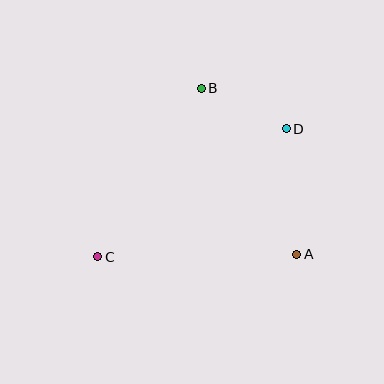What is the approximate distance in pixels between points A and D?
The distance between A and D is approximately 126 pixels.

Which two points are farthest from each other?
Points C and D are farthest from each other.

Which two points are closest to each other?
Points B and D are closest to each other.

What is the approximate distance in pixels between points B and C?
The distance between B and C is approximately 198 pixels.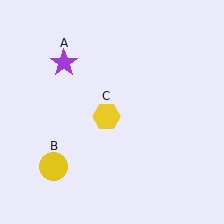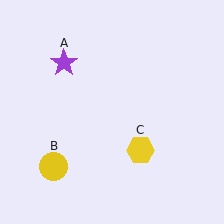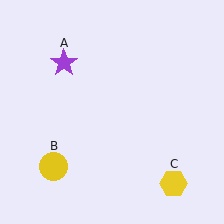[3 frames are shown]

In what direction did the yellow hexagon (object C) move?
The yellow hexagon (object C) moved down and to the right.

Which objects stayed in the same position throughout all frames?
Purple star (object A) and yellow circle (object B) remained stationary.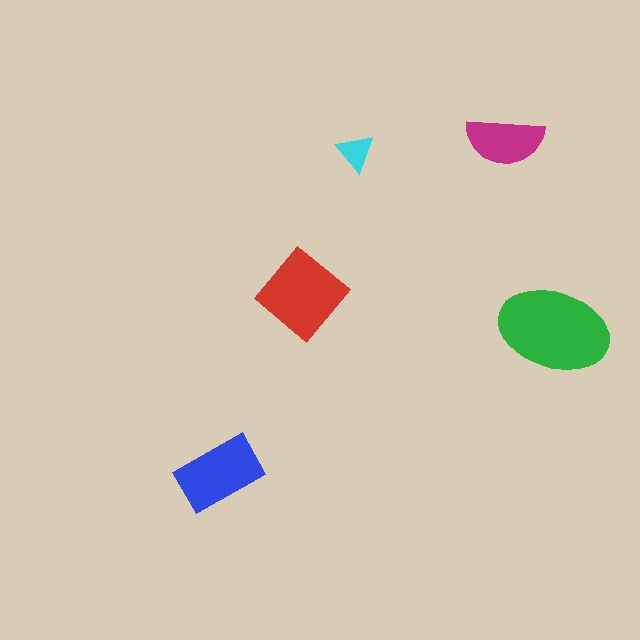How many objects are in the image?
There are 5 objects in the image.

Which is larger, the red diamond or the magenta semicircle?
The red diamond.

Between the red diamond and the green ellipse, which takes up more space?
The green ellipse.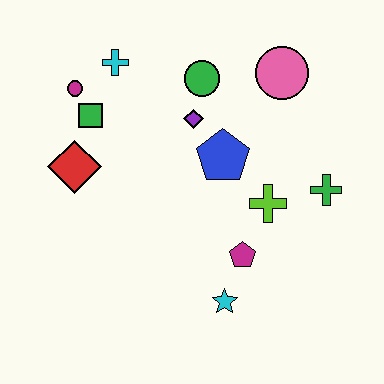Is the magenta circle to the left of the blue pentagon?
Yes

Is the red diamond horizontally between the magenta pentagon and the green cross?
No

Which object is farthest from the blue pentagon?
The magenta circle is farthest from the blue pentagon.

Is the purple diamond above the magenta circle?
No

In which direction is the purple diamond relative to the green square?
The purple diamond is to the right of the green square.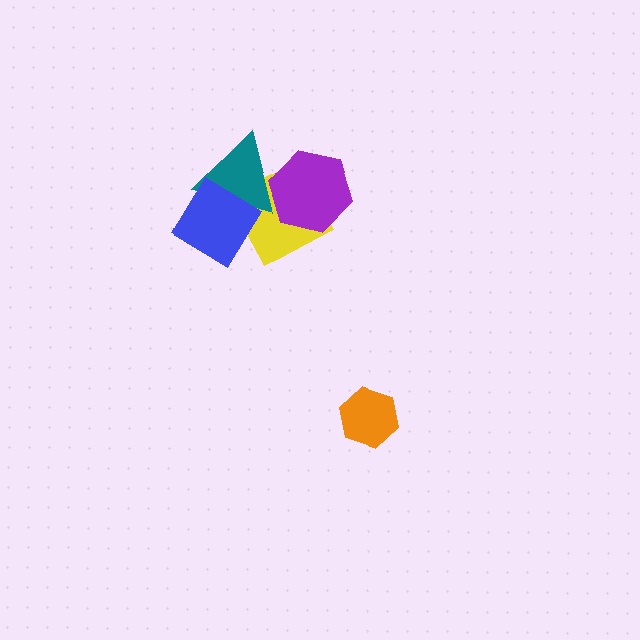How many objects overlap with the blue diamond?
2 objects overlap with the blue diamond.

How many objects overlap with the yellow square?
3 objects overlap with the yellow square.